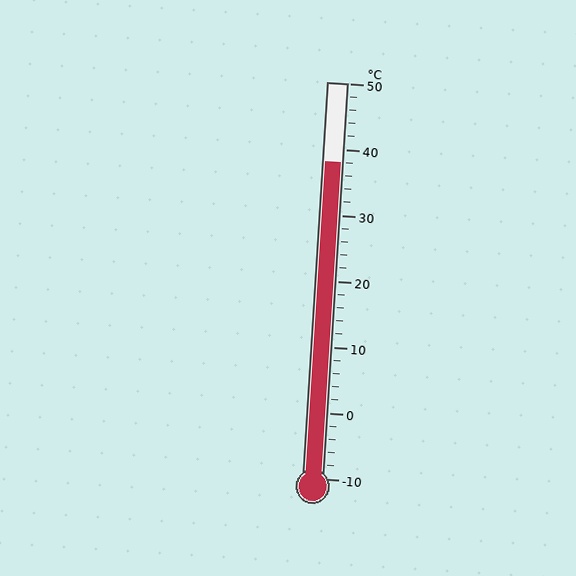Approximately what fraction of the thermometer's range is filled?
The thermometer is filled to approximately 80% of its range.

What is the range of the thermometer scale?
The thermometer scale ranges from -10°C to 50°C.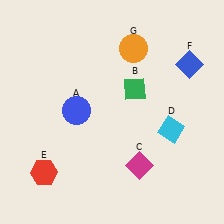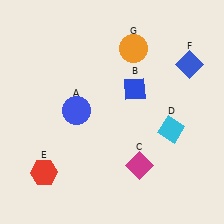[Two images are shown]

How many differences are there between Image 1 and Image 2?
There is 1 difference between the two images.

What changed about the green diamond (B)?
In Image 1, B is green. In Image 2, it changed to blue.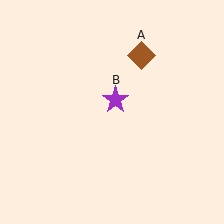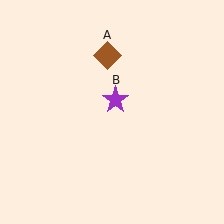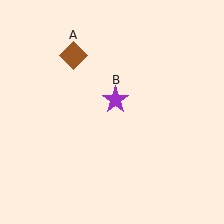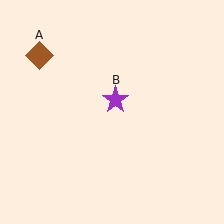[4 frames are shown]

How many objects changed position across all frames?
1 object changed position: brown diamond (object A).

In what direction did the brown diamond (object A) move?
The brown diamond (object A) moved left.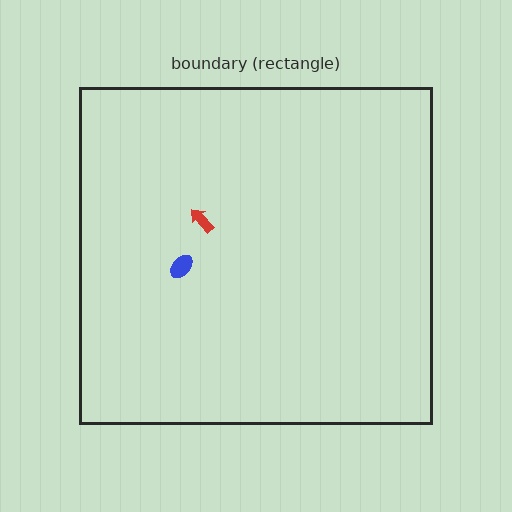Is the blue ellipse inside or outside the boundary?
Inside.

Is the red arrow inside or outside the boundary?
Inside.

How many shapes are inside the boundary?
2 inside, 0 outside.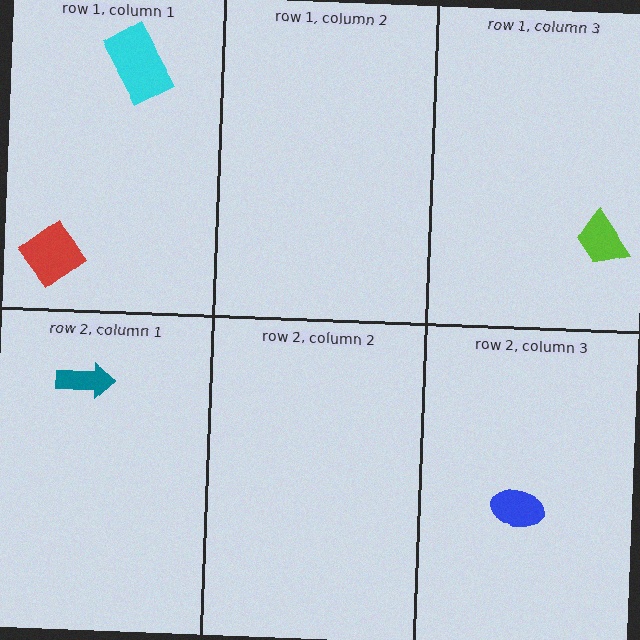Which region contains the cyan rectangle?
The row 1, column 1 region.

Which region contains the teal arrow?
The row 2, column 1 region.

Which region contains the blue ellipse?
The row 2, column 3 region.